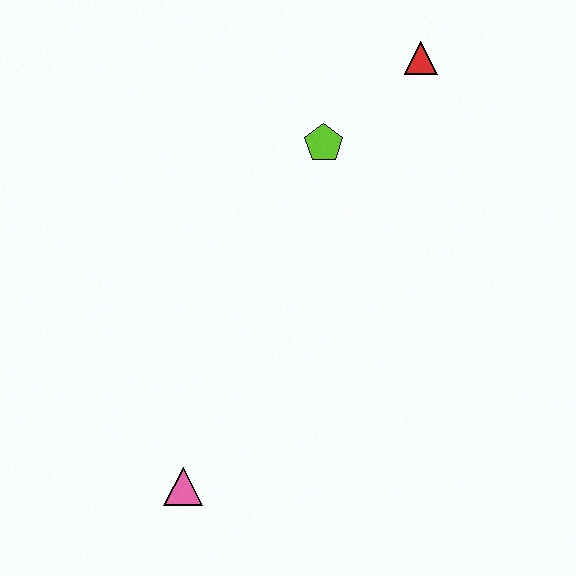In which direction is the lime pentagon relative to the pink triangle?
The lime pentagon is above the pink triangle.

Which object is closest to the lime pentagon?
The red triangle is closest to the lime pentagon.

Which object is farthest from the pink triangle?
The red triangle is farthest from the pink triangle.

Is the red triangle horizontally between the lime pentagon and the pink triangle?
No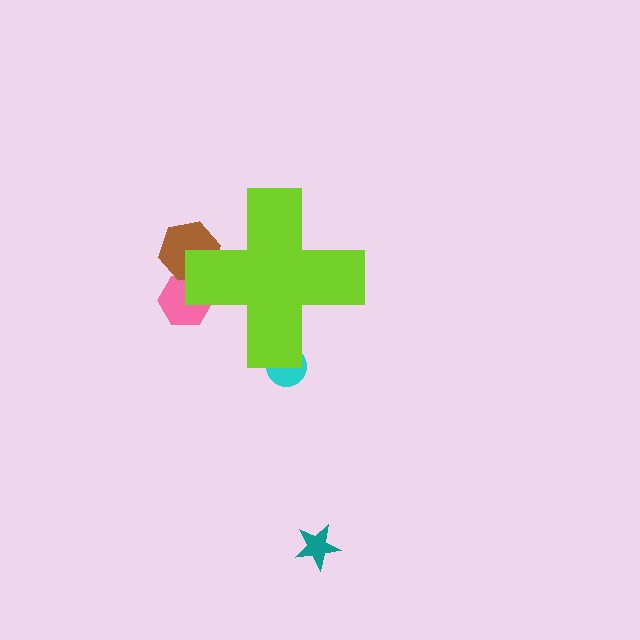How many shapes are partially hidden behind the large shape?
3 shapes are partially hidden.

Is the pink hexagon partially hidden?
Yes, the pink hexagon is partially hidden behind the lime cross.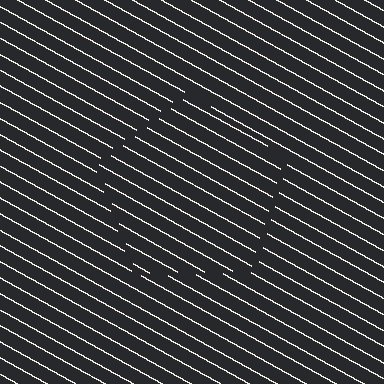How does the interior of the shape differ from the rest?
The interior of the shape contains the same grating, shifted by half a period — the contour is defined by the phase discontinuity where line-ends from the inner and outer gratings abut.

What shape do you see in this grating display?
An illusory pentagon. The interior of the shape contains the same grating, shifted by half a period — the contour is defined by the phase discontinuity where line-ends from the inner and outer gratings abut.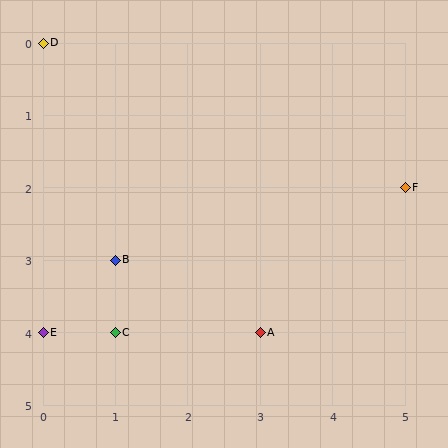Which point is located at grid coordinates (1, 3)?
Point B is at (1, 3).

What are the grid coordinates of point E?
Point E is at grid coordinates (0, 4).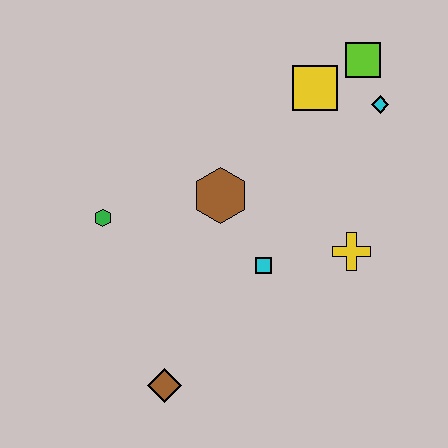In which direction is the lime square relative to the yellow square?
The lime square is to the right of the yellow square.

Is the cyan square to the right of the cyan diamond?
No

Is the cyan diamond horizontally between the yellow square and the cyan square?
No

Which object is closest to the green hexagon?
The brown hexagon is closest to the green hexagon.